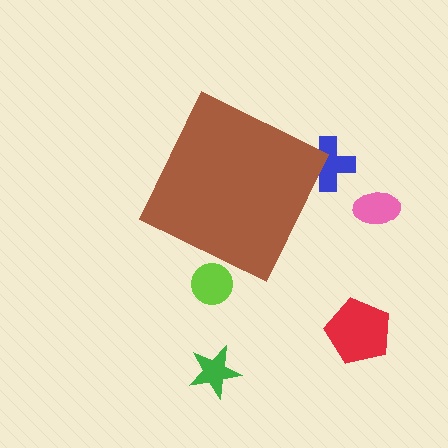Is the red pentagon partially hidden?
No, the red pentagon is fully visible.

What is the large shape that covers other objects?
A brown diamond.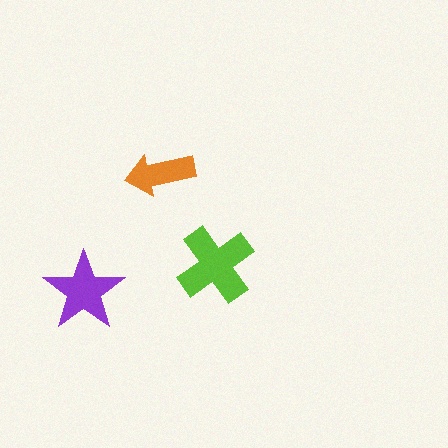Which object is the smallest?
The orange arrow.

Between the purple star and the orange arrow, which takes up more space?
The purple star.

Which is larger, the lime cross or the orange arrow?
The lime cross.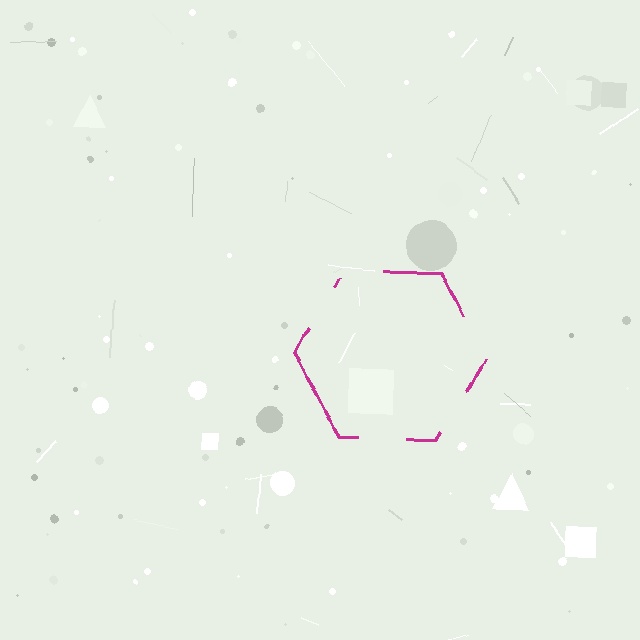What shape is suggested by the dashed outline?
The dashed outline suggests a hexagon.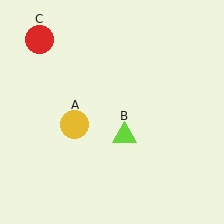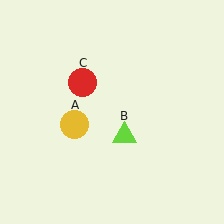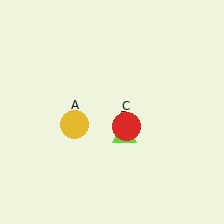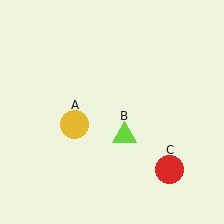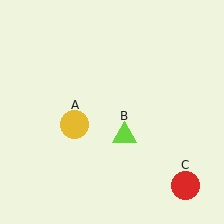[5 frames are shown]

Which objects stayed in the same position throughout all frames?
Yellow circle (object A) and lime triangle (object B) remained stationary.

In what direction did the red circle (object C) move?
The red circle (object C) moved down and to the right.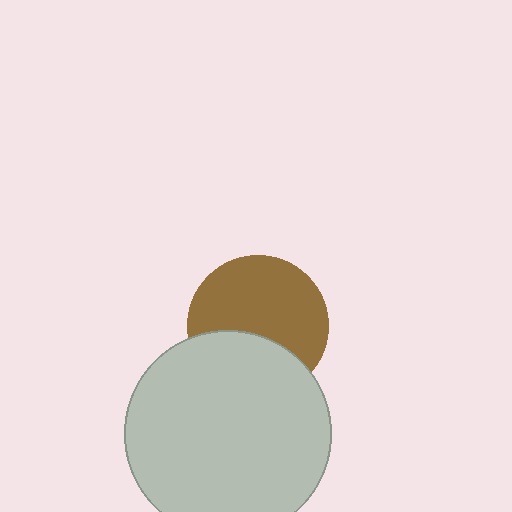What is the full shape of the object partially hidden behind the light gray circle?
The partially hidden object is a brown circle.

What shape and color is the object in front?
The object in front is a light gray circle.